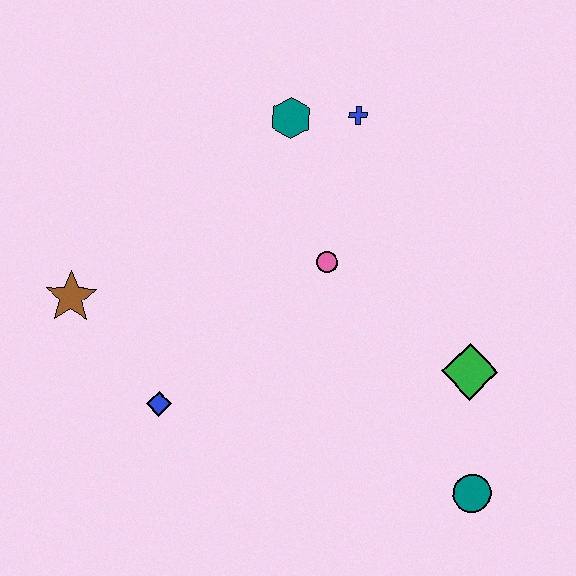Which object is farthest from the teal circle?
The brown star is farthest from the teal circle.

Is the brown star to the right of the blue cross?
No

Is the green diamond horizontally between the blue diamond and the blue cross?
No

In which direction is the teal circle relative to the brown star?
The teal circle is to the right of the brown star.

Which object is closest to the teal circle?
The green diamond is closest to the teal circle.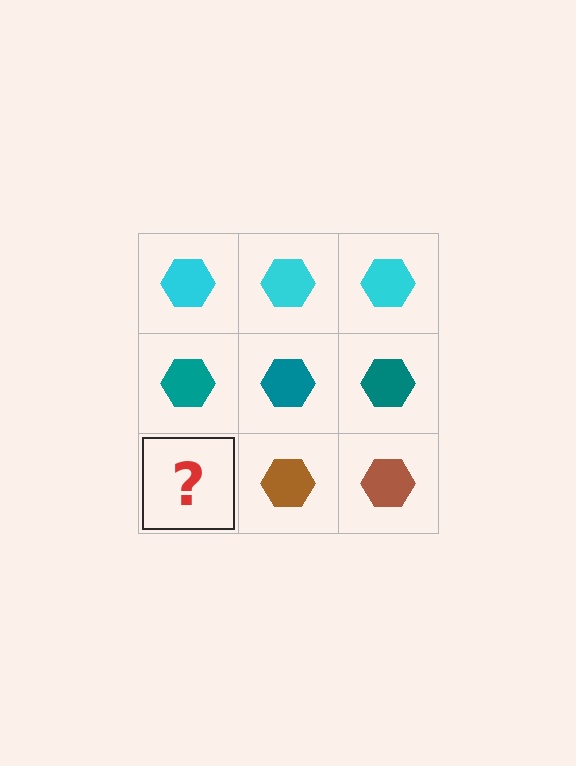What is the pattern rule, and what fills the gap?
The rule is that each row has a consistent color. The gap should be filled with a brown hexagon.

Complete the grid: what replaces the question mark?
The question mark should be replaced with a brown hexagon.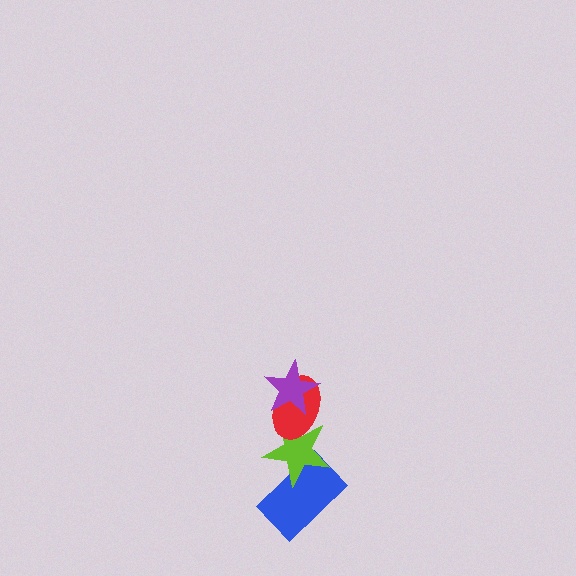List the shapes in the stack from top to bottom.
From top to bottom: the purple star, the red ellipse, the lime star, the blue rectangle.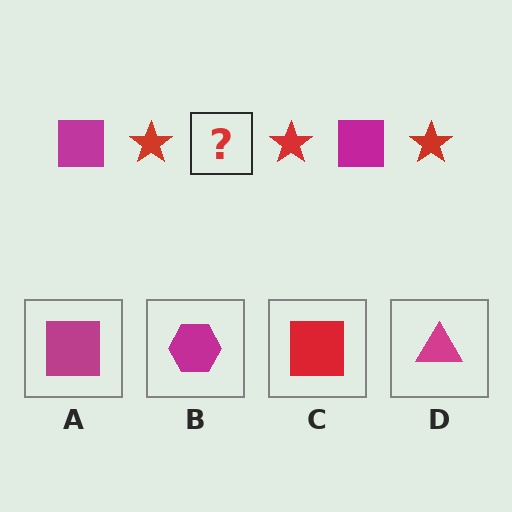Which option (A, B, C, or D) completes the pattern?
A.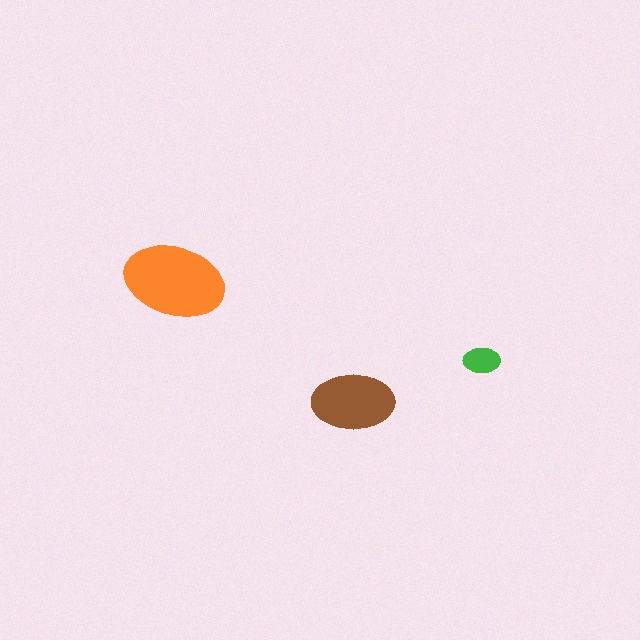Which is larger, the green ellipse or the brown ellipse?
The brown one.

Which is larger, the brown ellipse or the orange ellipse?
The orange one.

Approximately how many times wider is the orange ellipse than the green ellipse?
About 2.5 times wider.